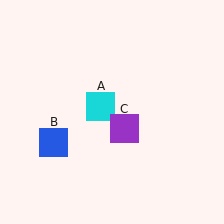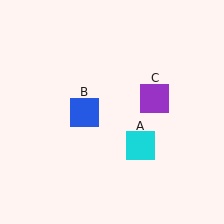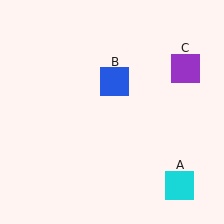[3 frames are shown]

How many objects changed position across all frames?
3 objects changed position: cyan square (object A), blue square (object B), purple square (object C).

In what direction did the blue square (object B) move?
The blue square (object B) moved up and to the right.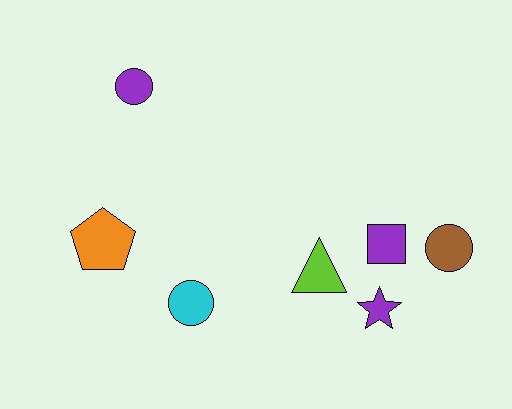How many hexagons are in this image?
There are no hexagons.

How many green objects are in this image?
There are no green objects.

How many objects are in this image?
There are 7 objects.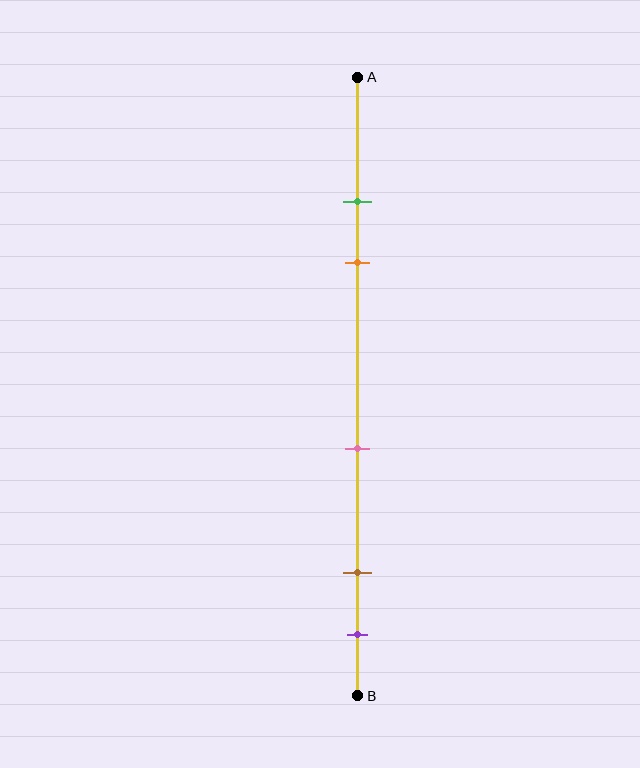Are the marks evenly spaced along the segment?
No, the marks are not evenly spaced.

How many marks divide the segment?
There are 5 marks dividing the segment.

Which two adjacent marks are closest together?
The green and orange marks are the closest adjacent pair.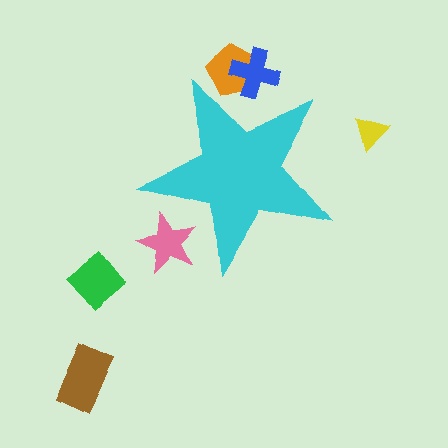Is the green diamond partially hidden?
No, the green diamond is fully visible.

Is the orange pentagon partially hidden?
Yes, the orange pentagon is partially hidden behind the cyan star.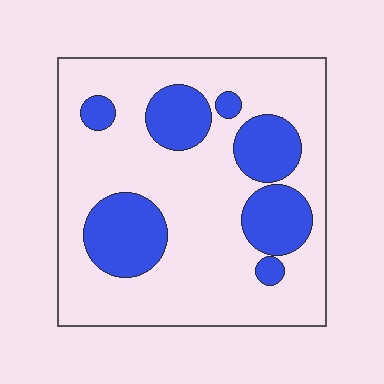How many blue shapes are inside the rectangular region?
7.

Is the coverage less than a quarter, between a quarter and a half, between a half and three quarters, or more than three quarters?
Between a quarter and a half.